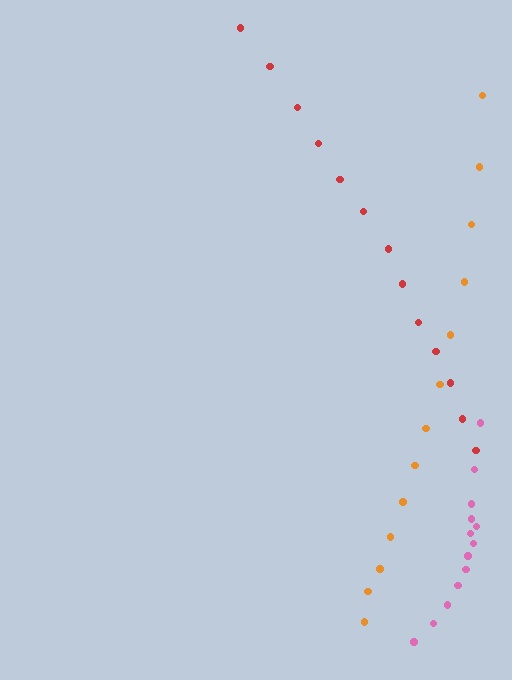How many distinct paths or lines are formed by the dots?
There are 3 distinct paths.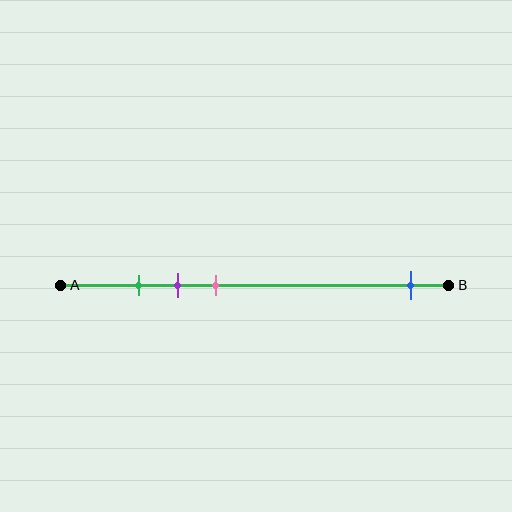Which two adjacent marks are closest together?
The green and purple marks are the closest adjacent pair.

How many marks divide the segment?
There are 4 marks dividing the segment.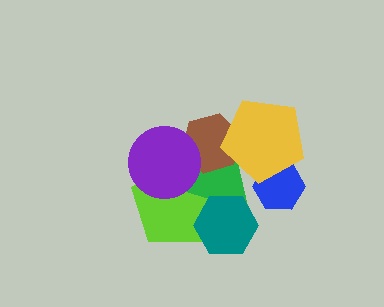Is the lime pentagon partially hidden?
Yes, it is partially covered by another shape.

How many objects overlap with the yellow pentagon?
3 objects overlap with the yellow pentagon.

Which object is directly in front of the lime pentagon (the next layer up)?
The green triangle is directly in front of the lime pentagon.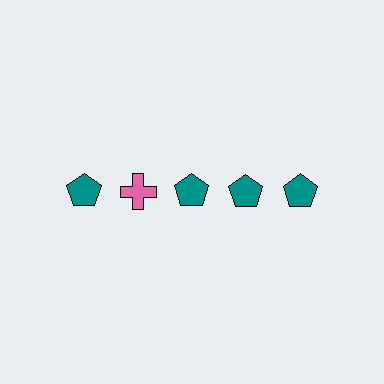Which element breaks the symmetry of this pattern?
The pink cross in the top row, second from left column breaks the symmetry. All other shapes are teal pentagons.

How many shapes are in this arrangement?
There are 5 shapes arranged in a grid pattern.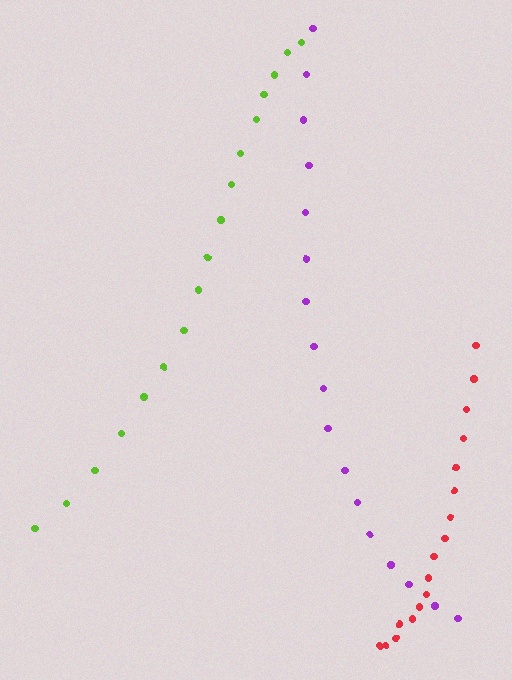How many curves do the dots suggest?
There are 3 distinct paths.